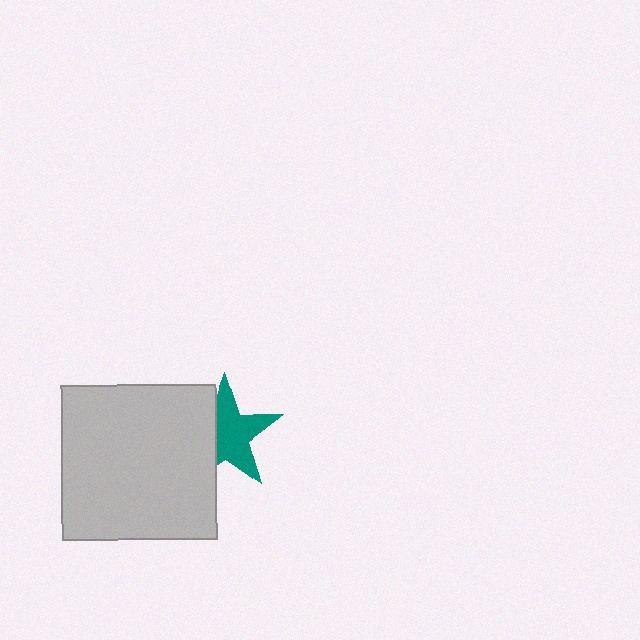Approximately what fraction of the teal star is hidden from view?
Roughly 36% of the teal star is hidden behind the light gray square.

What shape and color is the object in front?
The object in front is a light gray square.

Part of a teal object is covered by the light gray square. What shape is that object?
It is a star.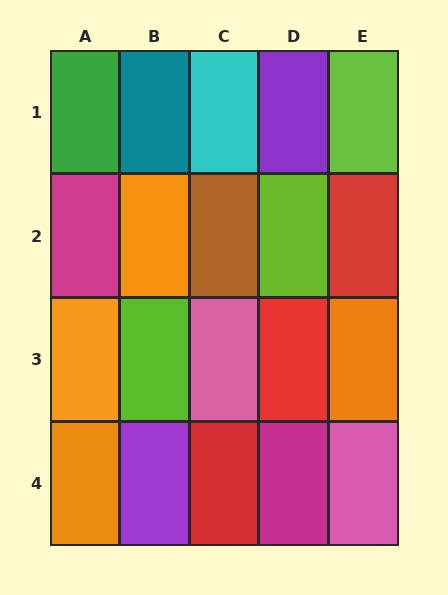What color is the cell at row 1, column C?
Cyan.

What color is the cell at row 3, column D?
Red.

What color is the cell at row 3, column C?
Pink.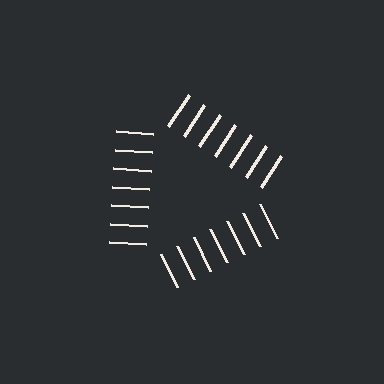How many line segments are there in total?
21 — 7 along each of the 3 edges.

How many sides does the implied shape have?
3 sides — the line-ends trace a triangle.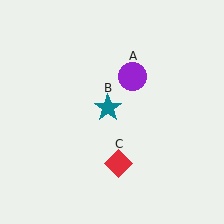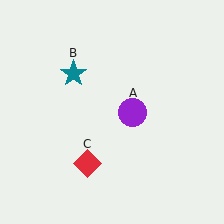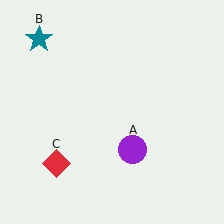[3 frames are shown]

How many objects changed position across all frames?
3 objects changed position: purple circle (object A), teal star (object B), red diamond (object C).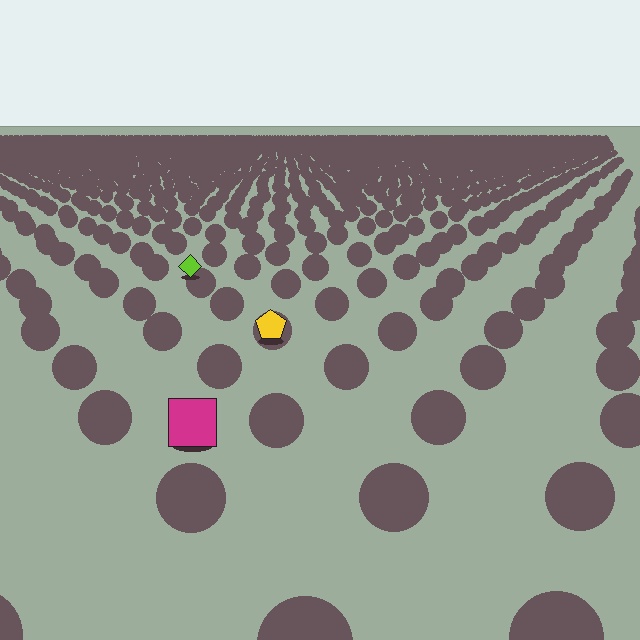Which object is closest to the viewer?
The magenta square is closest. The texture marks near it are larger and more spread out.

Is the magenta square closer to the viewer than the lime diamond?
Yes. The magenta square is closer — you can tell from the texture gradient: the ground texture is coarser near it.